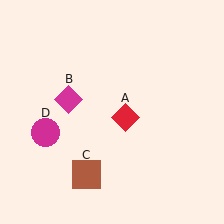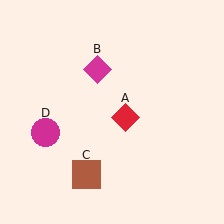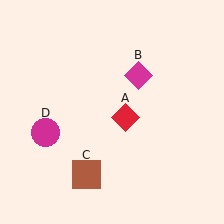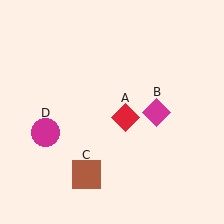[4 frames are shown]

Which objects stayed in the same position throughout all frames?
Red diamond (object A) and brown square (object C) and magenta circle (object D) remained stationary.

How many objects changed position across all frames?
1 object changed position: magenta diamond (object B).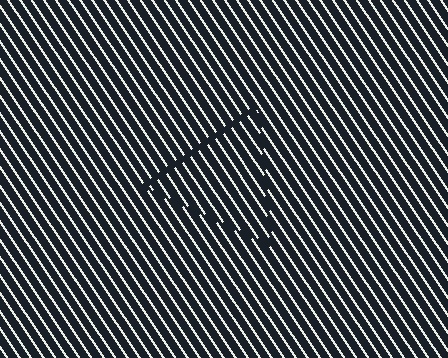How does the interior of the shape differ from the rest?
The interior of the shape contains the same grating, shifted by half a period — the contour is defined by the phase discontinuity where line-ends from the inner and outer gratings abut.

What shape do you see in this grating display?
An illusory triangle. The interior of the shape contains the same grating, shifted by half a period — the contour is defined by the phase discontinuity where line-ends from the inner and outer gratings abut.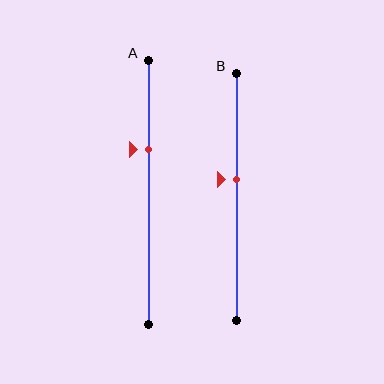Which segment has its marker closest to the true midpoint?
Segment B has its marker closest to the true midpoint.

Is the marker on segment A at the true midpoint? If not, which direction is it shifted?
No, the marker on segment A is shifted upward by about 16% of the segment length.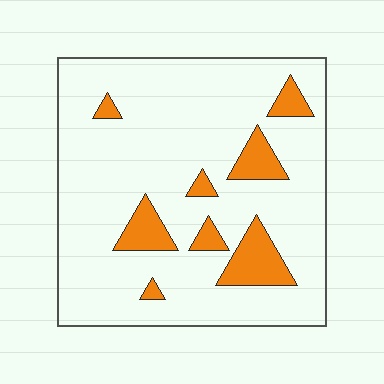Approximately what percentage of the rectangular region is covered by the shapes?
Approximately 15%.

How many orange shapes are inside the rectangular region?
8.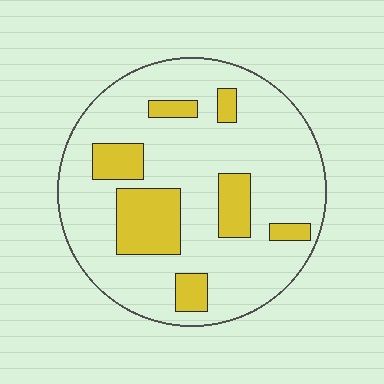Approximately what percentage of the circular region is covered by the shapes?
Approximately 20%.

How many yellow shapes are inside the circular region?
7.